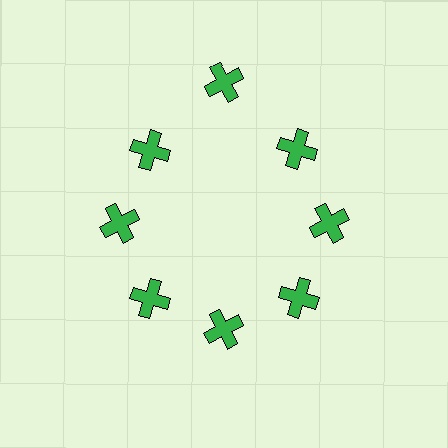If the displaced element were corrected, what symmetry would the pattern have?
It would have 8-fold rotational symmetry — the pattern would map onto itself every 45 degrees.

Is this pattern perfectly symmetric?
No. The 8 green crosses are arranged in a ring, but one element near the 12 o'clock position is pushed outward from the center, breaking the 8-fold rotational symmetry.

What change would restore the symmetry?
The symmetry would be restored by moving it inward, back onto the ring so that all 8 crosses sit at equal angles and equal distance from the center.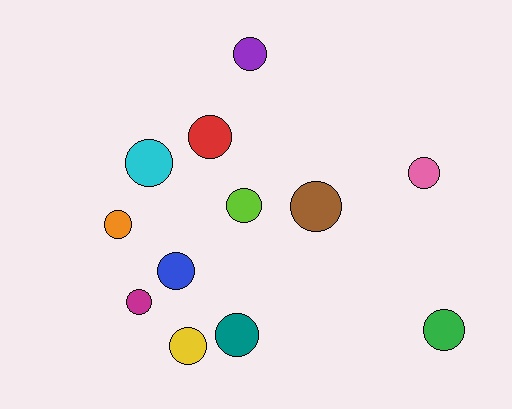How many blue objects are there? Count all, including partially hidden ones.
There is 1 blue object.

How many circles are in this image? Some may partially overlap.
There are 12 circles.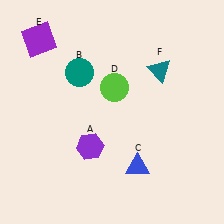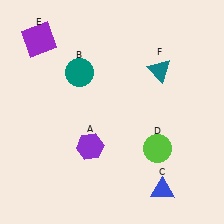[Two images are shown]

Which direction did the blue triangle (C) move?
The blue triangle (C) moved right.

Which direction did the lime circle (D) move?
The lime circle (D) moved down.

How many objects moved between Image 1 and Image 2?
2 objects moved between the two images.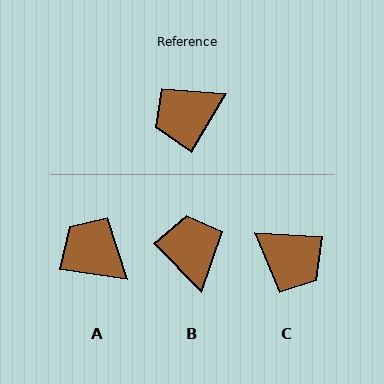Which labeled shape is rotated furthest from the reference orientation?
C, about 117 degrees away.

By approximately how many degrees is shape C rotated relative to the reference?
Approximately 117 degrees counter-clockwise.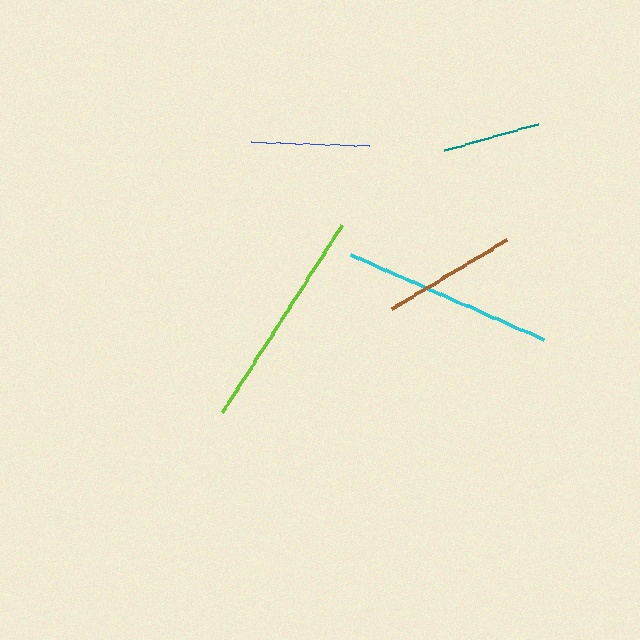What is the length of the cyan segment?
The cyan segment is approximately 211 pixels long.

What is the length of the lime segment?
The lime segment is approximately 222 pixels long.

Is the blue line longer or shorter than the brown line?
The brown line is longer than the blue line.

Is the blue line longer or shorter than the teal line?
The blue line is longer than the teal line.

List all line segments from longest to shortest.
From longest to shortest: lime, cyan, brown, blue, teal.